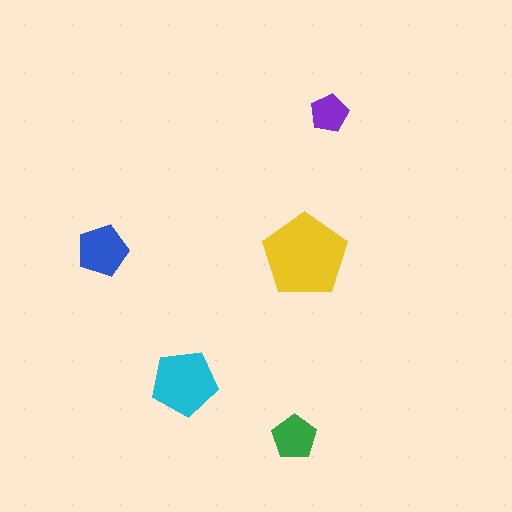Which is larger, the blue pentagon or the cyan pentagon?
The cyan one.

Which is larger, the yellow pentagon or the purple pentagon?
The yellow one.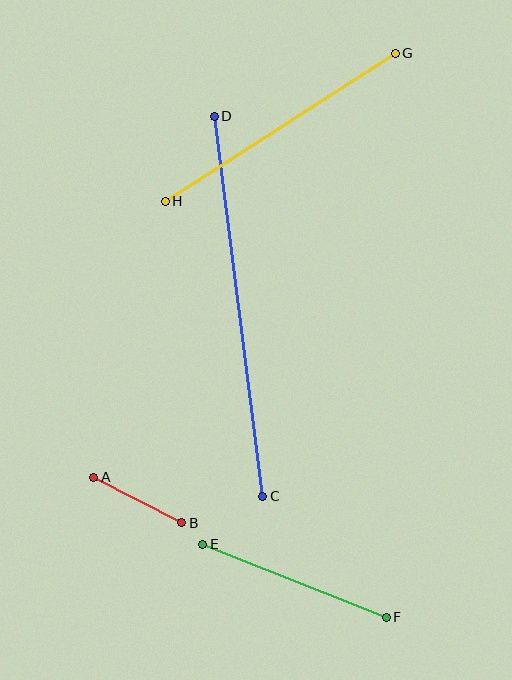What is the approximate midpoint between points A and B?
The midpoint is at approximately (138, 500) pixels.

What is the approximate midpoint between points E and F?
The midpoint is at approximately (294, 581) pixels.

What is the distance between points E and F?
The distance is approximately 197 pixels.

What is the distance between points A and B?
The distance is approximately 99 pixels.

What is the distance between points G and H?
The distance is approximately 274 pixels.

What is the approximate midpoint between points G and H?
The midpoint is at approximately (280, 127) pixels.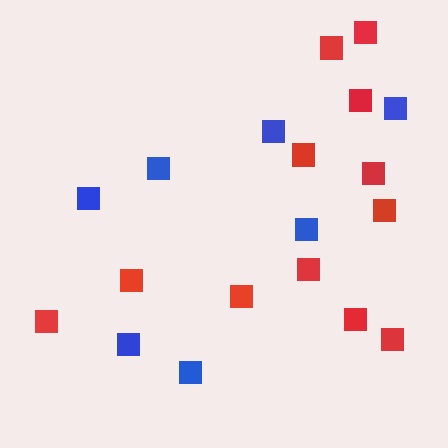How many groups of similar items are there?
There are 2 groups: one group of red squares (12) and one group of blue squares (7).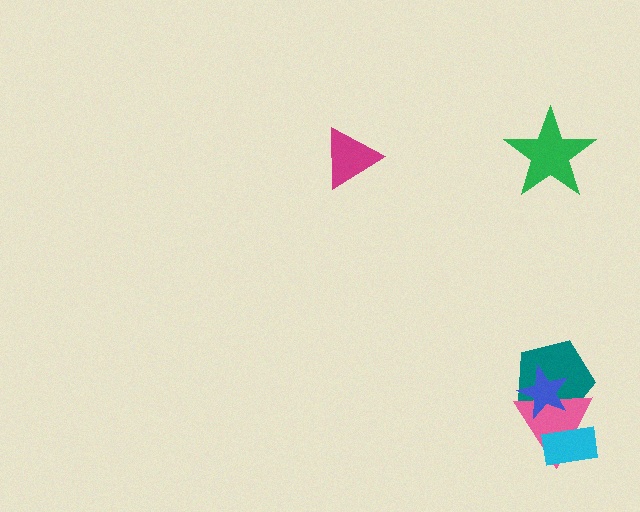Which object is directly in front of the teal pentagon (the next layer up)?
The pink triangle is directly in front of the teal pentagon.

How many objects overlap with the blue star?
2 objects overlap with the blue star.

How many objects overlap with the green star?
0 objects overlap with the green star.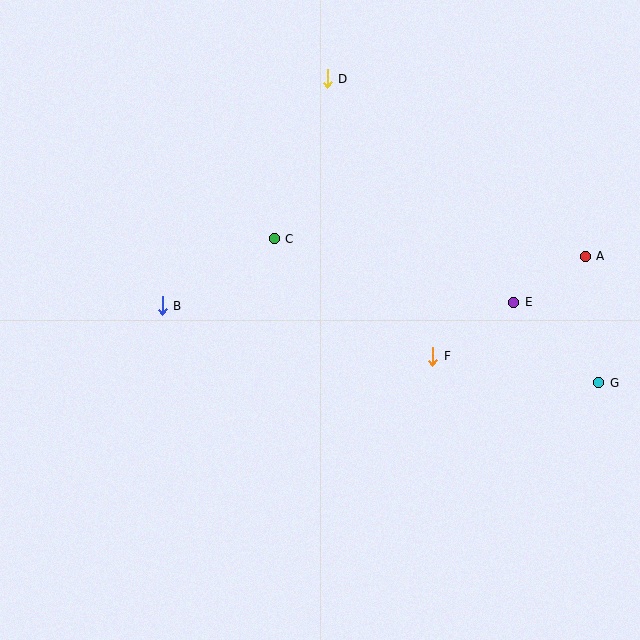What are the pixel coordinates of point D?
Point D is at (327, 79).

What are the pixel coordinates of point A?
Point A is at (585, 256).